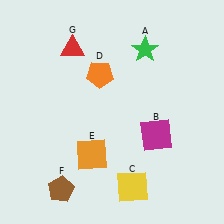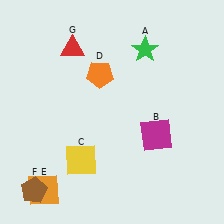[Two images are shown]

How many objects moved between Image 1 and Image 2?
3 objects moved between the two images.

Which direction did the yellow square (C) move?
The yellow square (C) moved left.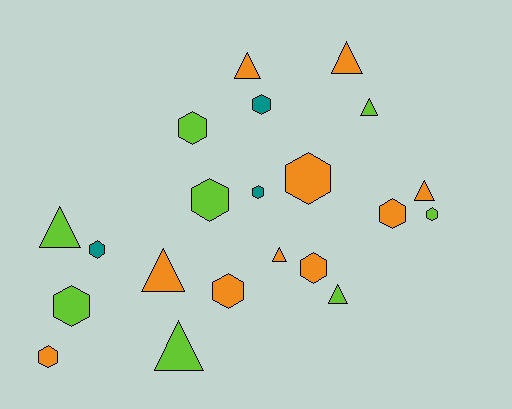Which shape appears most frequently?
Hexagon, with 12 objects.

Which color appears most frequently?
Orange, with 10 objects.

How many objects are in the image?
There are 21 objects.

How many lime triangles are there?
There are 4 lime triangles.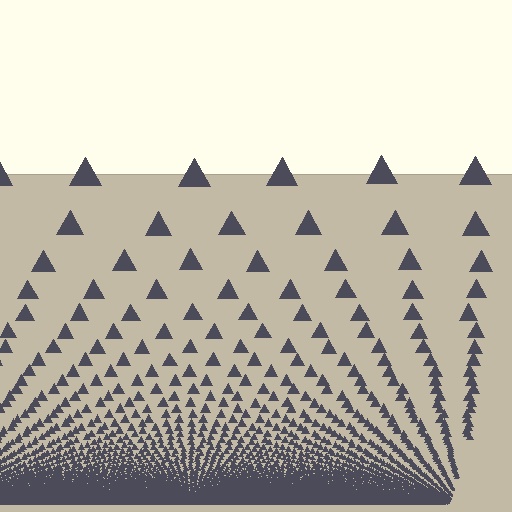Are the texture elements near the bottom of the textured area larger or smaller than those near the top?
Smaller. The gradient is inverted — elements near the bottom are smaller and denser.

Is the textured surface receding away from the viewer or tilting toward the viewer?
The surface appears to tilt toward the viewer. Texture elements get larger and sparser toward the top.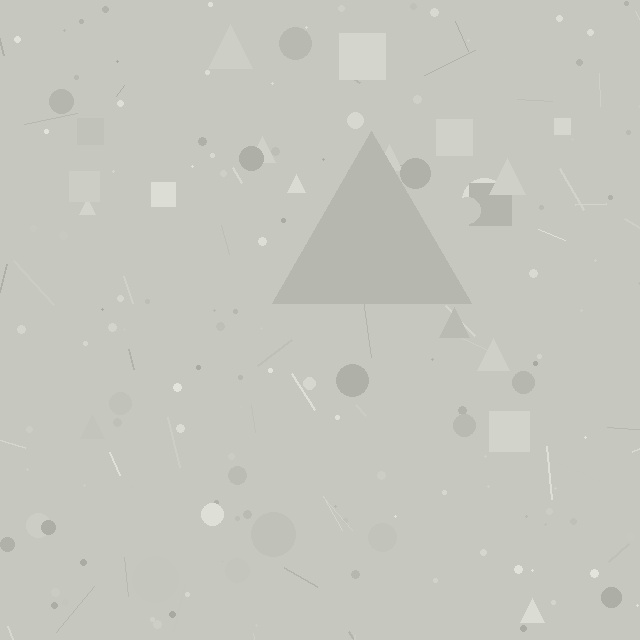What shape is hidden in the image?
A triangle is hidden in the image.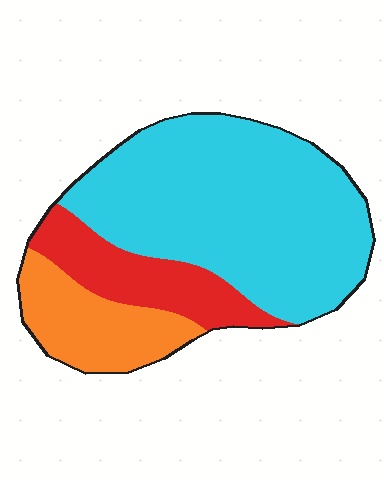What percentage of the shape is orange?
Orange takes up about one fifth (1/5) of the shape.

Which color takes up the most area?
Cyan, at roughly 65%.